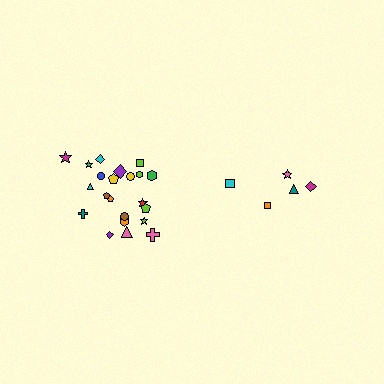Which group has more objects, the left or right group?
The left group.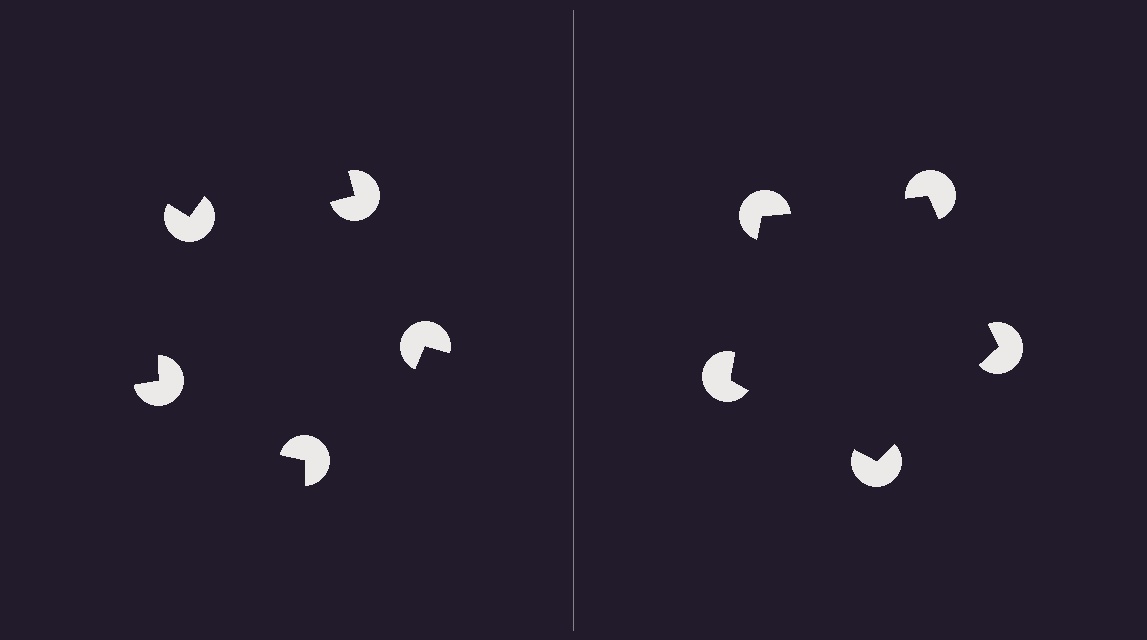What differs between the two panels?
The pac-man discs are positioned identically on both sides; only the wedge orientations differ. On the right they align to a pentagon; on the left they are misaligned.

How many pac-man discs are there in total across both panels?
10 — 5 on each side.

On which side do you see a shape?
An illusory pentagon appears on the right side. On the left side the wedge cuts are rotated, so no coherent shape forms.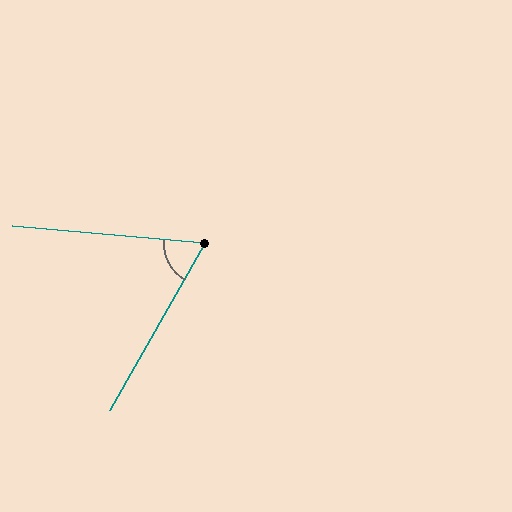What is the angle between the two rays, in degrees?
Approximately 65 degrees.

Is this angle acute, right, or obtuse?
It is acute.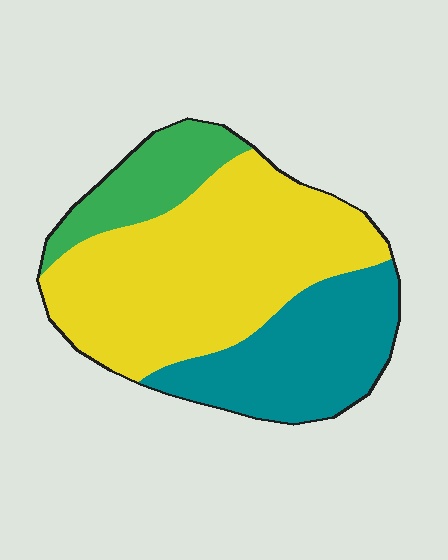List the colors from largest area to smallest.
From largest to smallest: yellow, teal, green.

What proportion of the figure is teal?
Teal covers around 30% of the figure.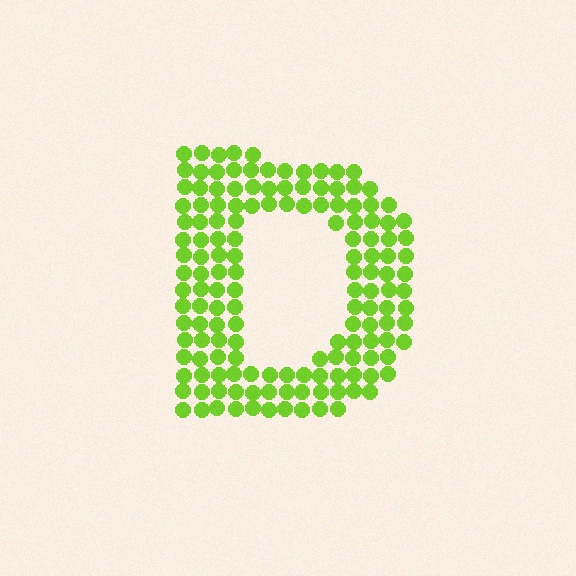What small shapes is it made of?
It is made of small circles.